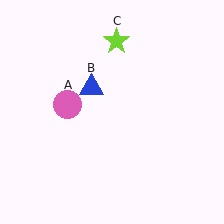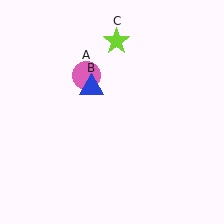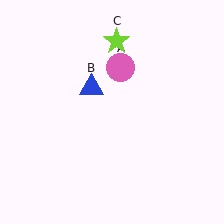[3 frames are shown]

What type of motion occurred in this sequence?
The pink circle (object A) rotated clockwise around the center of the scene.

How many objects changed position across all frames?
1 object changed position: pink circle (object A).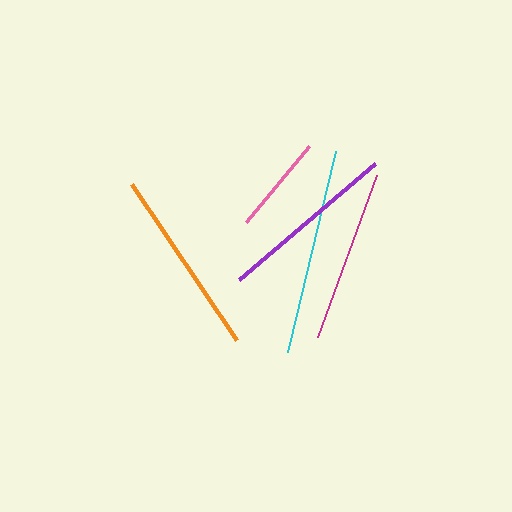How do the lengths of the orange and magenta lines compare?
The orange and magenta lines are approximately the same length.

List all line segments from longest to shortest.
From longest to shortest: cyan, orange, purple, magenta, pink.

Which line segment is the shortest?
The pink line is the shortest at approximately 100 pixels.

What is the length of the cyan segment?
The cyan segment is approximately 207 pixels long.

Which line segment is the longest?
The cyan line is the longest at approximately 207 pixels.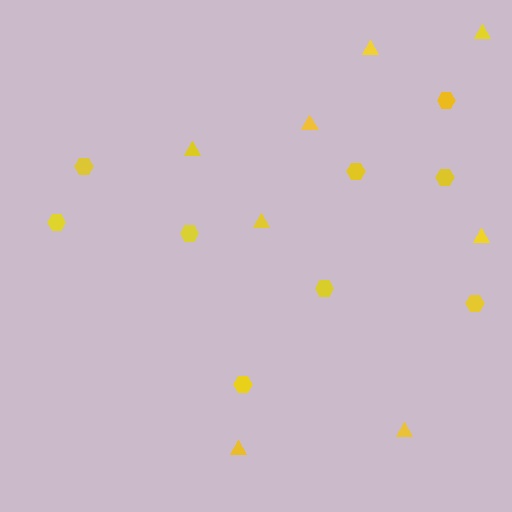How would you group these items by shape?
There are 2 groups: one group of triangles (8) and one group of hexagons (9).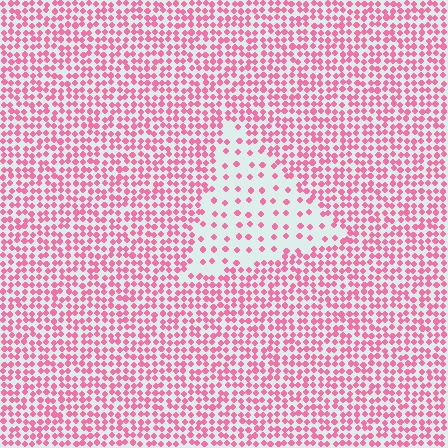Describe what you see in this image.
The image contains small pink elements arranged at two different densities. A triangle-shaped region is visible where the elements are less densely packed than the surrounding area.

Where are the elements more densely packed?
The elements are more densely packed outside the triangle boundary.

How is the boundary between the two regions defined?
The boundary is defined by a change in element density (approximately 2.9x ratio). All elements are the same color, size, and shape.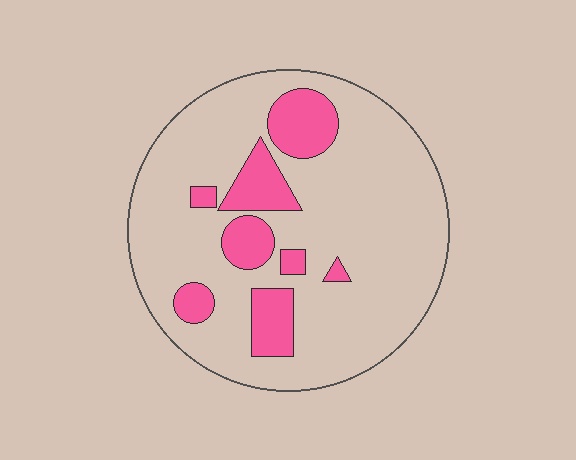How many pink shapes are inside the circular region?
8.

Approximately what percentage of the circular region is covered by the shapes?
Approximately 20%.